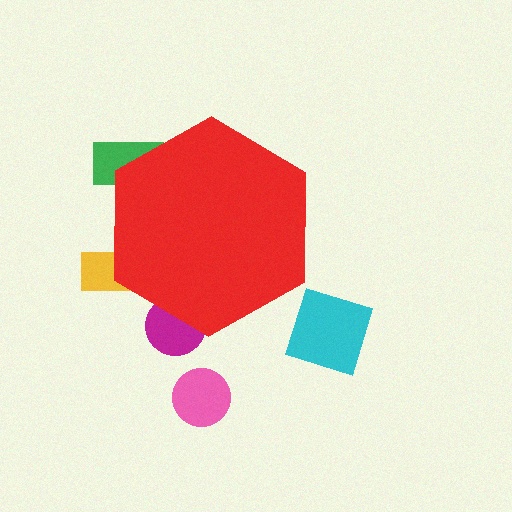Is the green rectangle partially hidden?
Yes, the green rectangle is partially hidden behind the red hexagon.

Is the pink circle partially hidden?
No, the pink circle is fully visible.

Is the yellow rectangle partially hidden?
Yes, the yellow rectangle is partially hidden behind the red hexagon.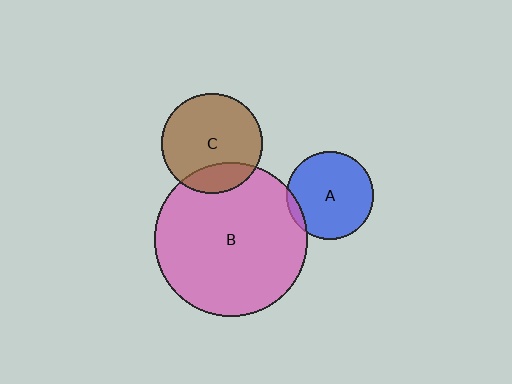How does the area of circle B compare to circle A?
Approximately 3.1 times.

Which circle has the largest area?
Circle B (pink).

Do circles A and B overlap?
Yes.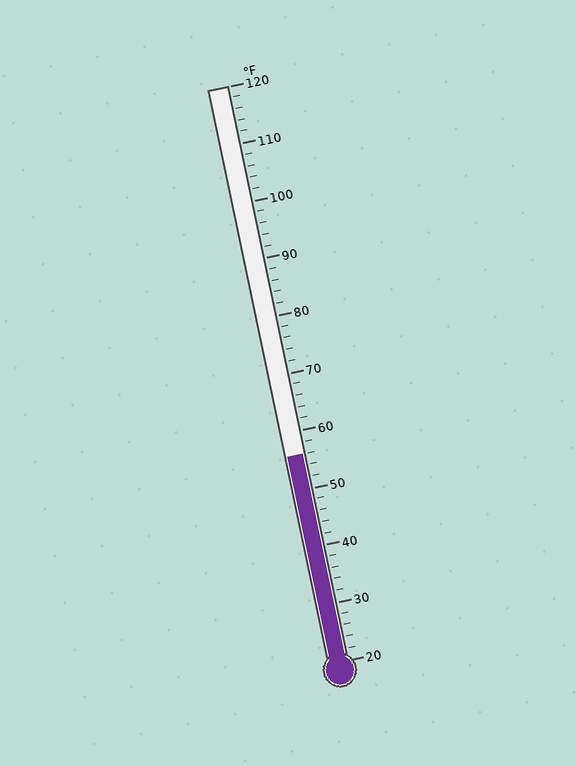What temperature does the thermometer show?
The thermometer shows approximately 56°F.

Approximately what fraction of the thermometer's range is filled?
The thermometer is filled to approximately 35% of its range.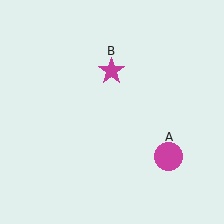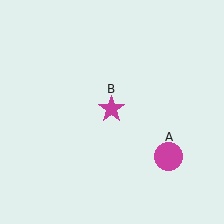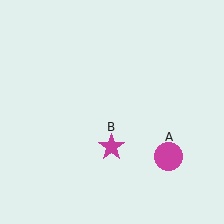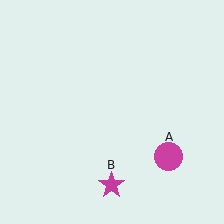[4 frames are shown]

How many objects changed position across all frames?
1 object changed position: magenta star (object B).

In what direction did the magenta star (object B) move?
The magenta star (object B) moved down.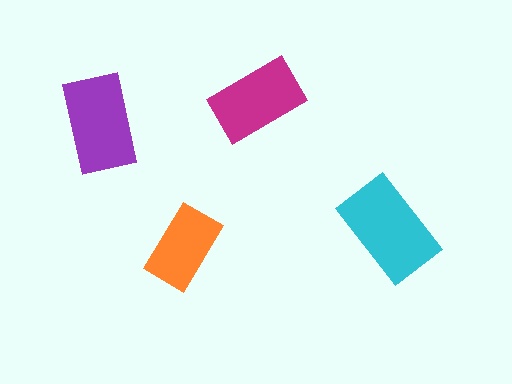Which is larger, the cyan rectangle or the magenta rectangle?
The cyan one.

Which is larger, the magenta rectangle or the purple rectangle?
The purple one.